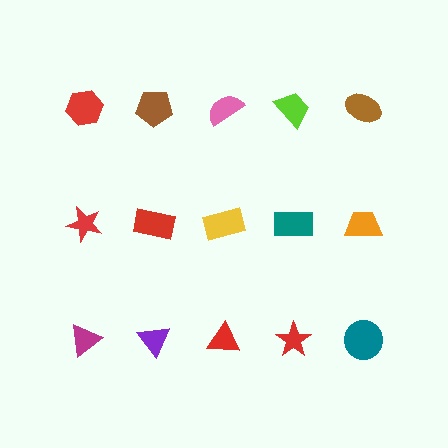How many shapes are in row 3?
5 shapes.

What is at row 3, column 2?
A purple triangle.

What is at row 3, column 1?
A magenta triangle.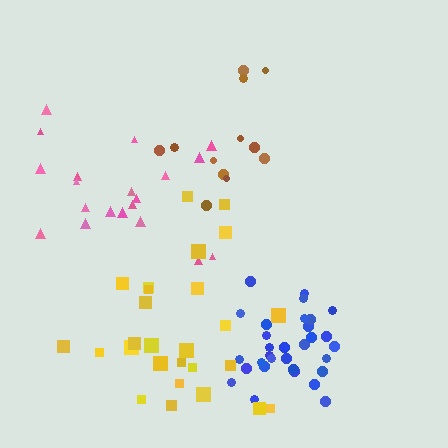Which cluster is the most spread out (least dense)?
Brown.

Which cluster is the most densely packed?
Blue.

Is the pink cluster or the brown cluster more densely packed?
Pink.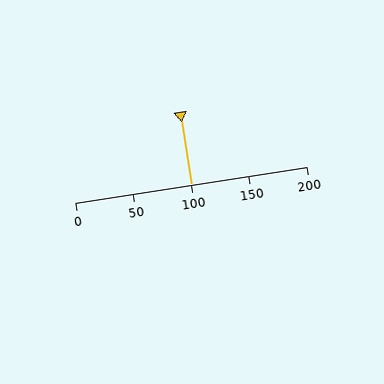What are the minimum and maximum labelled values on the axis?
The axis runs from 0 to 200.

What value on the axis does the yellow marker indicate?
The marker indicates approximately 100.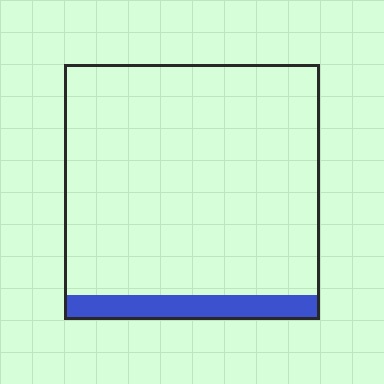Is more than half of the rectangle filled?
No.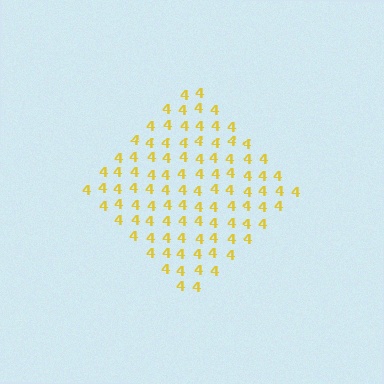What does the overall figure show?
The overall figure shows a diamond.